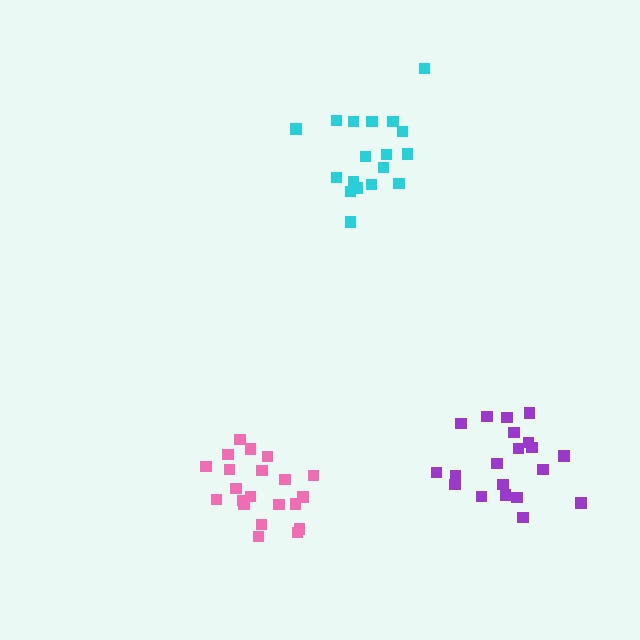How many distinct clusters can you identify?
There are 3 distinct clusters.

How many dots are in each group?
Group 1: 21 dots, Group 2: 18 dots, Group 3: 20 dots (59 total).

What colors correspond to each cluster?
The clusters are colored: pink, cyan, purple.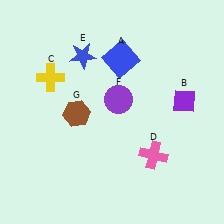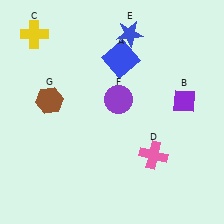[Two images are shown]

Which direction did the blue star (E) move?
The blue star (E) moved right.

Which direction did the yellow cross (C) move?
The yellow cross (C) moved up.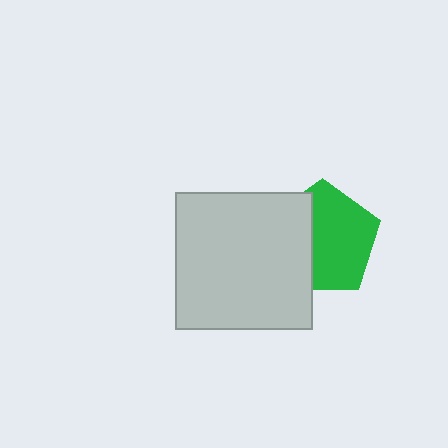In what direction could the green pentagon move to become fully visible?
The green pentagon could move right. That would shift it out from behind the light gray square entirely.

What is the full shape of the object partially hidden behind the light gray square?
The partially hidden object is a green pentagon.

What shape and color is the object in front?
The object in front is a light gray square.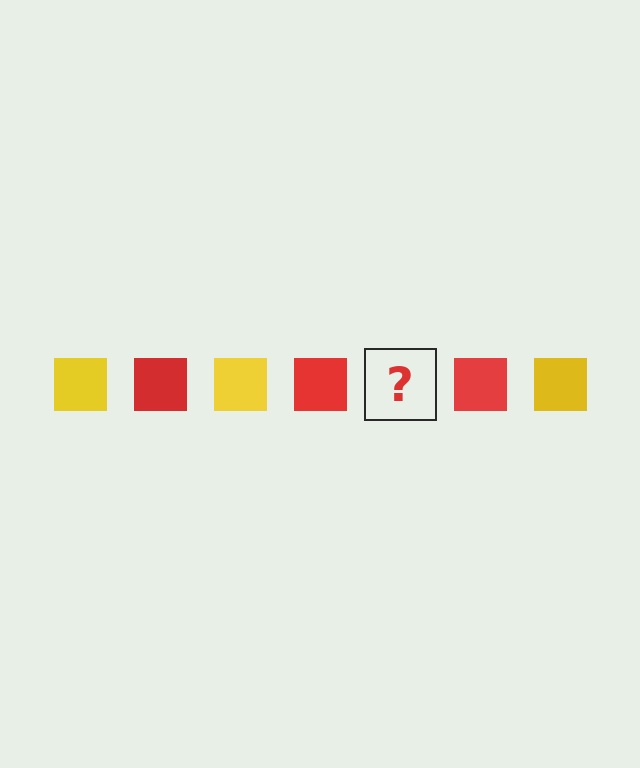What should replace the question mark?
The question mark should be replaced with a yellow square.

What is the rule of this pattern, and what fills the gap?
The rule is that the pattern cycles through yellow, red squares. The gap should be filled with a yellow square.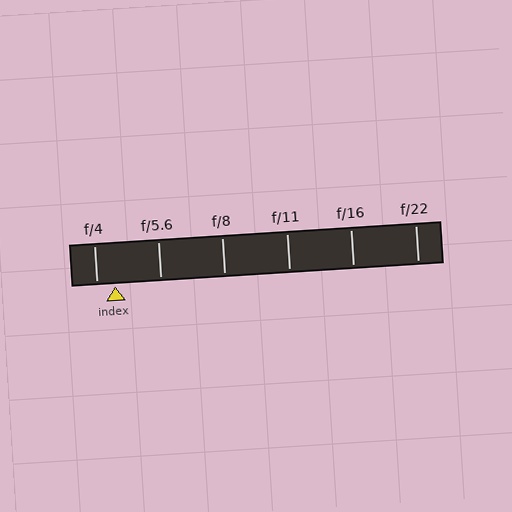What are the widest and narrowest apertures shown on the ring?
The widest aperture shown is f/4 and the narrowest is f/22.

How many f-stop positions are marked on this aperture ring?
There are 6 f-stop positions marked.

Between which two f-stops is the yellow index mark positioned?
The index mark is between f/4 and f/5.6.